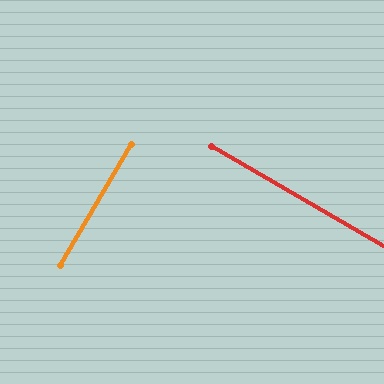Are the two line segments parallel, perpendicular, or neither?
Perpendicular — they meet at approximately 90°.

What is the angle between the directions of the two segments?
Approximately 90 degrees.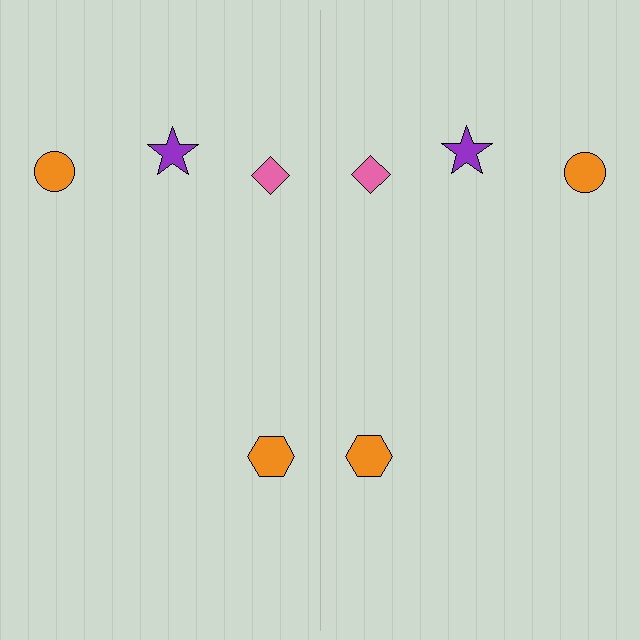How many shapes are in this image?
There are 8 shapes in this image.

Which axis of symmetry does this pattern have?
The pattern has a vertical axis of symmetry running through the center of the image.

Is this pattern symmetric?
Yes, this pattern has bilateral (reflection) symmetry.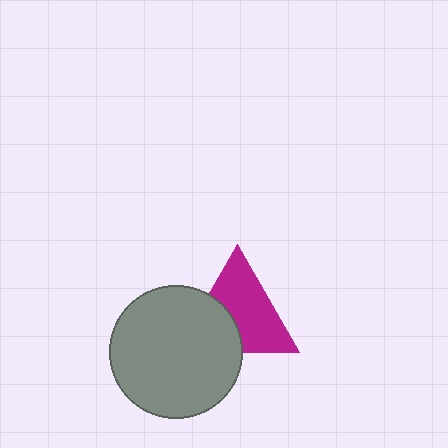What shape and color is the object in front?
The object in front is a gray circle.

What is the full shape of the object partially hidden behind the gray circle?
The partially hidden object is a magenta triangle.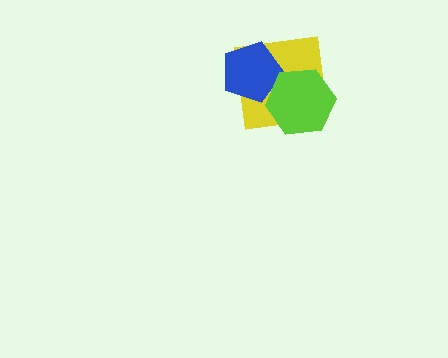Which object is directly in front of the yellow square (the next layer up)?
The blue pentagon is directly in front of the yellow square.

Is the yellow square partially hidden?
Yes, it is partially covered by another shape.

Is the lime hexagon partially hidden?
No, no other shape covers it.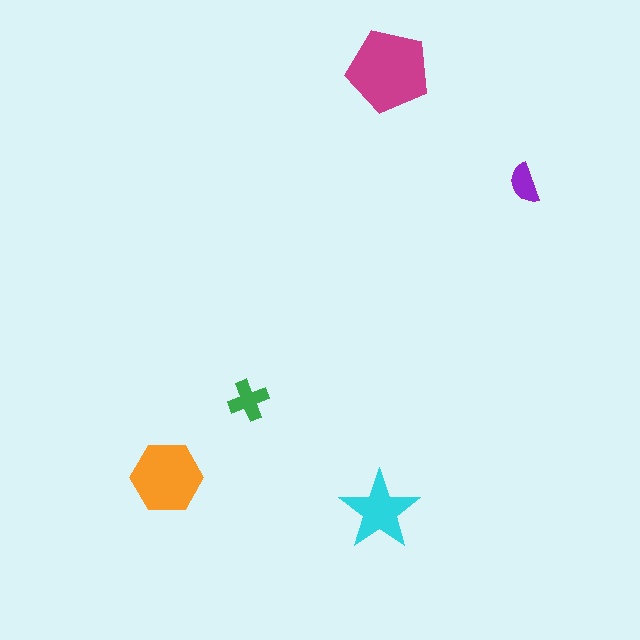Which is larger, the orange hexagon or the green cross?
The orange hexagon.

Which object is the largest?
The magenta pentagon.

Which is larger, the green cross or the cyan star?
The cyan star.